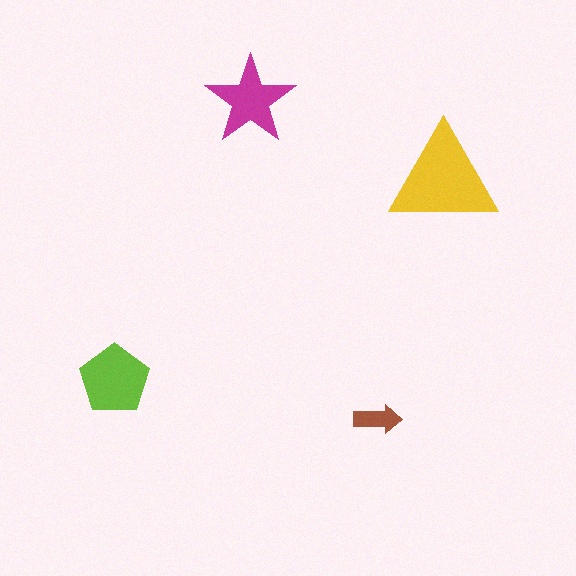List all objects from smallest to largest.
The brown arrow, the magenta star, the lime pentagon, the yellow triangle.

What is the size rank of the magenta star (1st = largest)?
3rd.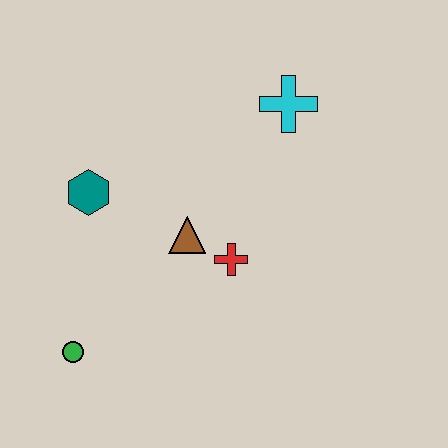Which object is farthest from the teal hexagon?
The cyan cross is farthest from the teal hexagon.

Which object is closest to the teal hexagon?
The brown triangle is closest to the teal hexagon.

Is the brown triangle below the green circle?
No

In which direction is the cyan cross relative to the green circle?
The cyan cross is above the green circle.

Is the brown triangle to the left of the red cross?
Yes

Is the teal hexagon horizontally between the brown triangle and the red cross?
No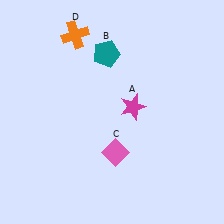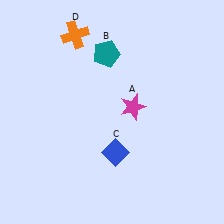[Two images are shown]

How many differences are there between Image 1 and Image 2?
There is 1 difference between the two images.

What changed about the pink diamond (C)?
In Image 1, C is pink. In Image 2, it changed to blue.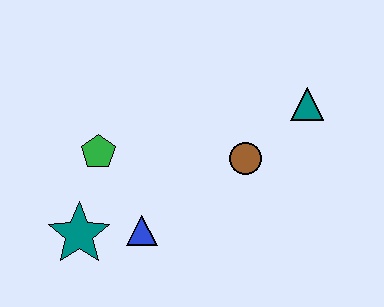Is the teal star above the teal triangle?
No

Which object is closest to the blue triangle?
The teal star is closest to the blue triangle.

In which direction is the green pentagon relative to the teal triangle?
The green pentagon is to the left of the teal triangle.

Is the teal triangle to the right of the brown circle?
Yes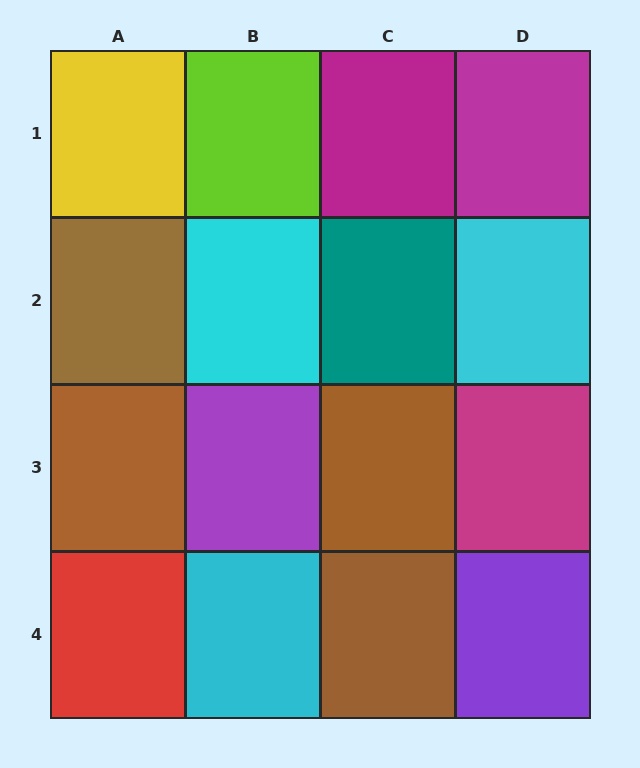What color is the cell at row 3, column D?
Magenta.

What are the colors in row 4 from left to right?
Red, cyan, brown, purple.